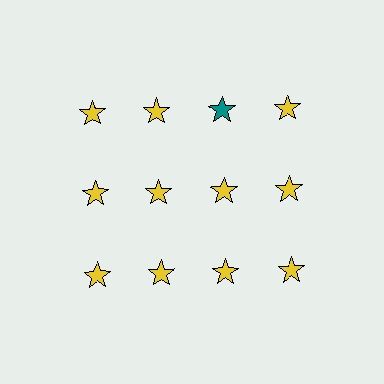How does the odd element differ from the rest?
It has a different color: teal instead of yellow.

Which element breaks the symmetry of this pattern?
The teal star in the top row, center column breaks the symmetry. All other shapes are yellow stars.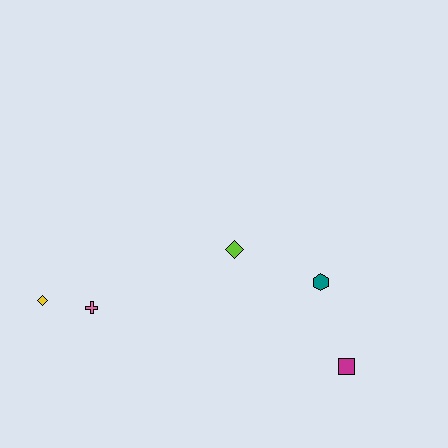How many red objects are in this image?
There are no red objects.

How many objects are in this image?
There are 5 objects.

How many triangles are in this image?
There are no triangles.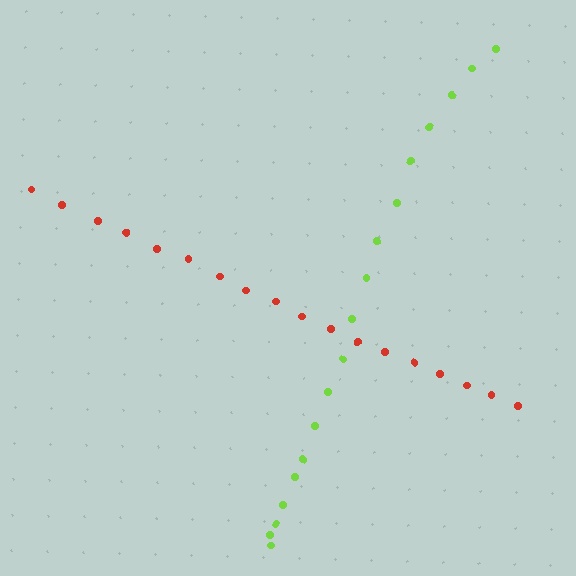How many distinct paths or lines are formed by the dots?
There are 2 distinct paths.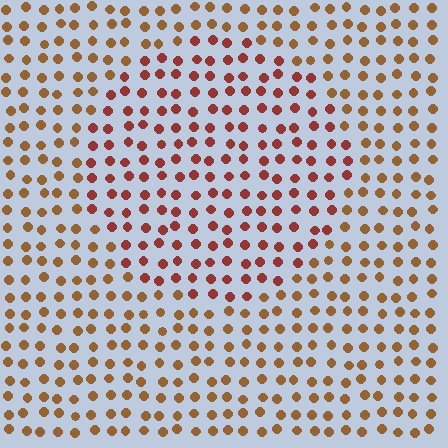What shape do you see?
I see a circle.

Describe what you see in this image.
The image is filled with small brown elements in a uniform arrangement. A circle-shaped region is visible where the elements are tinted to a slightly different hue, forming a subtle color boundary.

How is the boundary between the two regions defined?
The boundary is defined purely by a slight shift in hue (about 29 degrees). Spacing, size, and orientation are identical on both sides.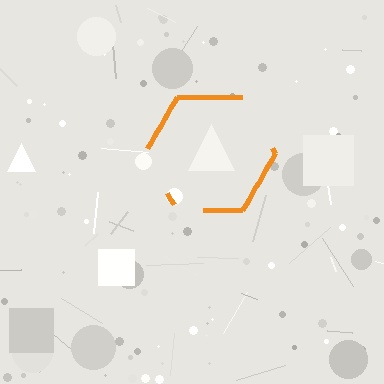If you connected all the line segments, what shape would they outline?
They would outline a hexagon.